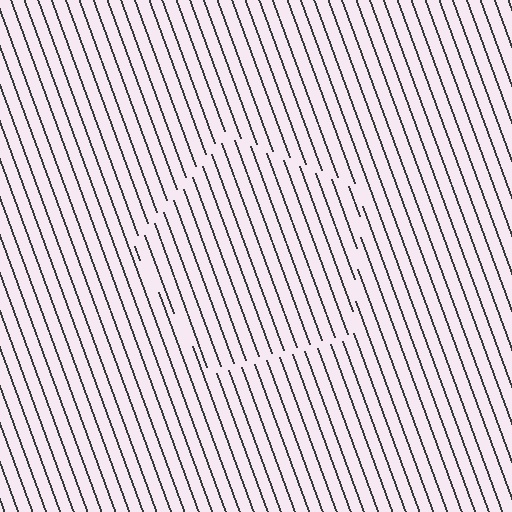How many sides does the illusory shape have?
5 sides — the line-ends trace a pentagon.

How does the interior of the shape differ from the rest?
The interior of the shape contains the same grating, shifted by half a period — the contour is defined by the phase discontinuity where line-ends from the inner and outer gratings abut.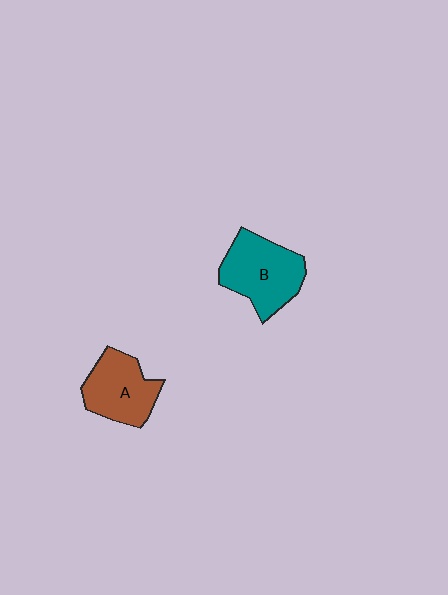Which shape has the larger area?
Shape B (teal).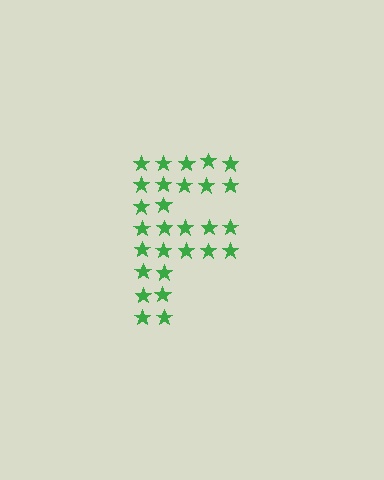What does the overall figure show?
The overall figure shows the letter F.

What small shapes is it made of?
It is made of small stars.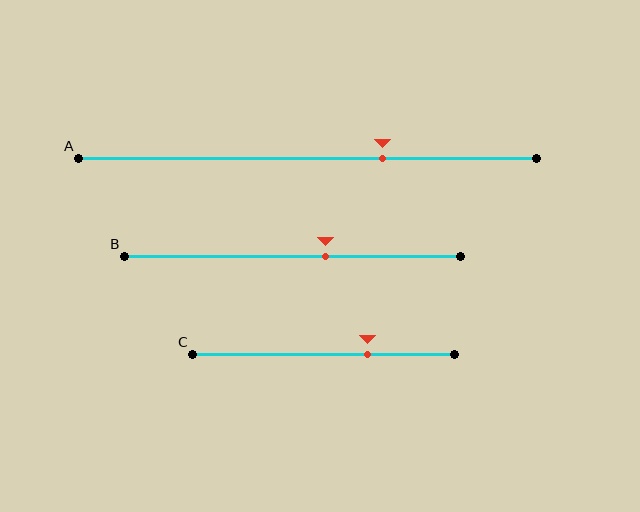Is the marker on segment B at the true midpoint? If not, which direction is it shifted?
No, the marker on segment B is shifted to the right by about 10% of the segment length.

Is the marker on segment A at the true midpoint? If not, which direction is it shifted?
No, the marker on segment A is shifted to the right by about 16% of the segment length.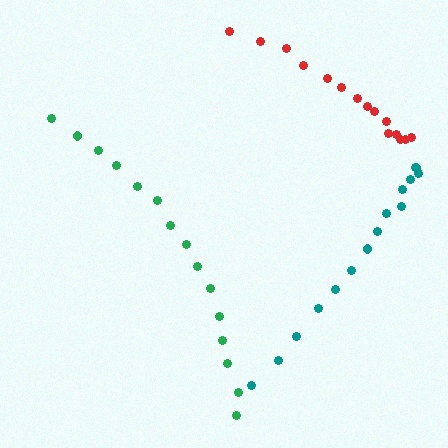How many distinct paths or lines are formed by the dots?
There are 3 distinct paths.